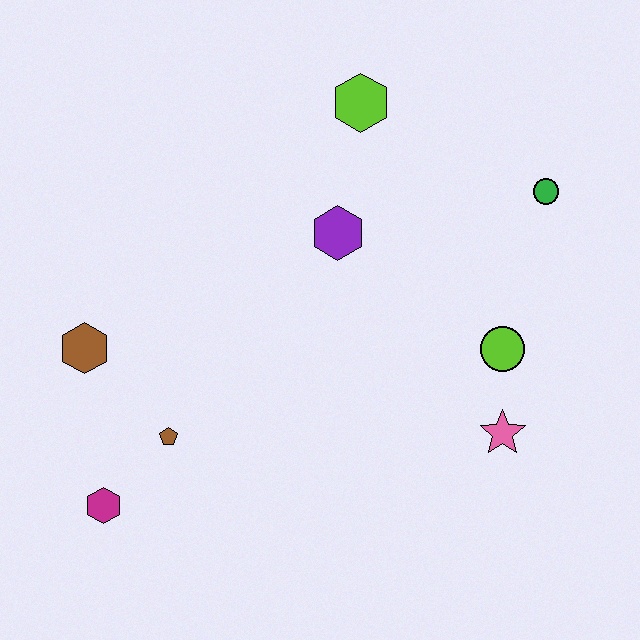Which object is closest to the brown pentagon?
The magenta hexagon is closest to the brown pentagon.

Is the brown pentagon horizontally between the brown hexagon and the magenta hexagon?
No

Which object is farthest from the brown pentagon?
The green circle is farthest from the brown pentagon.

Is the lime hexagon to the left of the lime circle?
Yes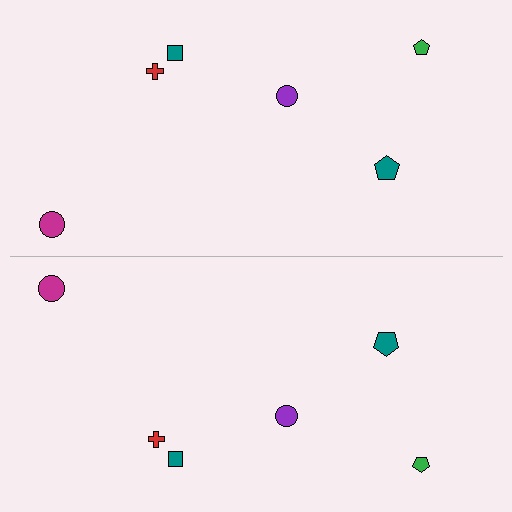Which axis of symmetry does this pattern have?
The pattern has a horizontal axis of symmetry running through the center of the image.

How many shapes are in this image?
There are 12 shapes in this image.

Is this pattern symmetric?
Yes, this pattern has bilateral (reflection) symmetry.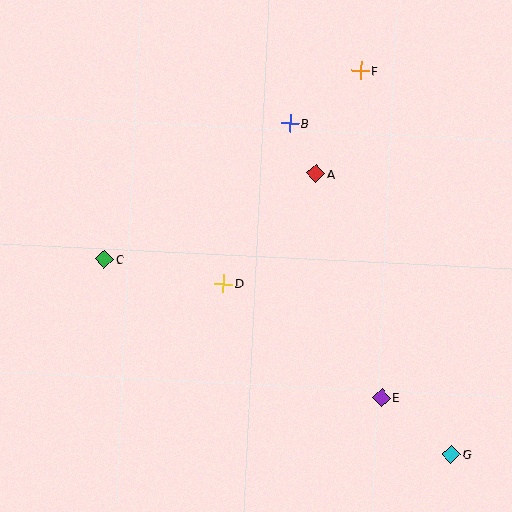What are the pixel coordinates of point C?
Point C is at (104, 259).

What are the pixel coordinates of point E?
Point E is at (381, 398).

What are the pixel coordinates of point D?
Point D is at (223, 284).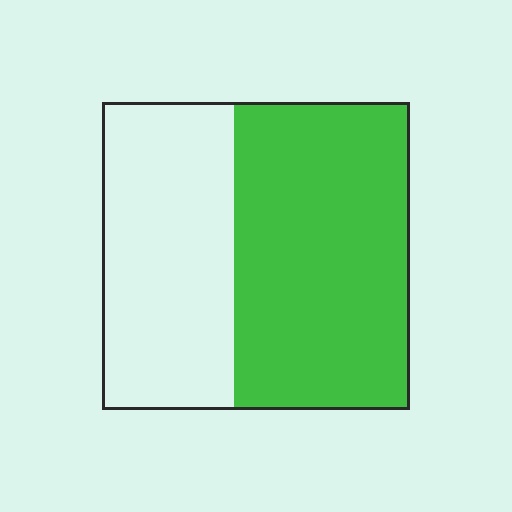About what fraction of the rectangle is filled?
About three fifths (3/5).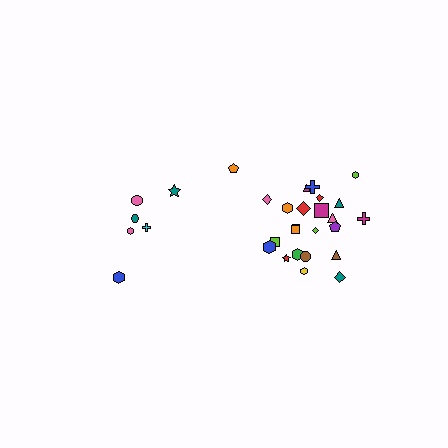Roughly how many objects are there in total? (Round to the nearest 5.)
Roughly 30 objects in total.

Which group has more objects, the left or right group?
The right group.